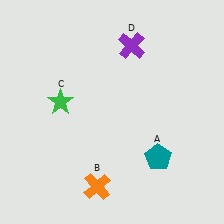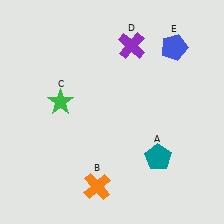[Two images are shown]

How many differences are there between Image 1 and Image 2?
There is 1 difference between the two images.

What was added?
A blue pentagon (E) was added in Image 2.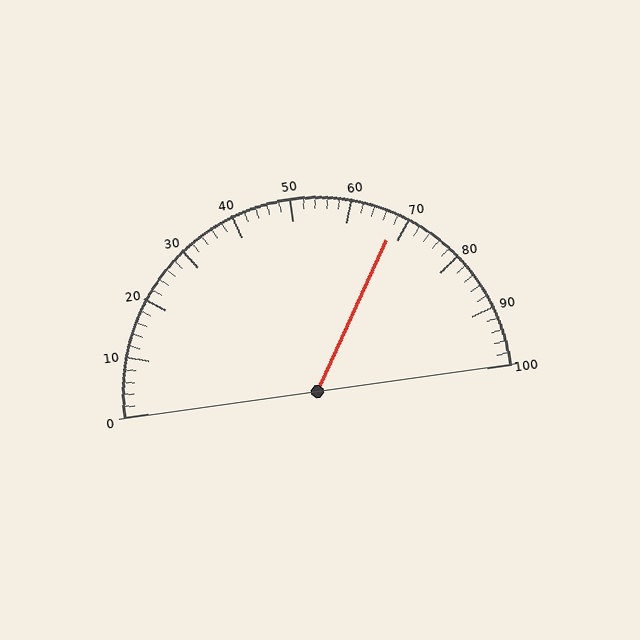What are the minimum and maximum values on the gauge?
The gauge ranges from 0 to 100.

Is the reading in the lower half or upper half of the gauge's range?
The reading is in the upper half of the range (0 to 100).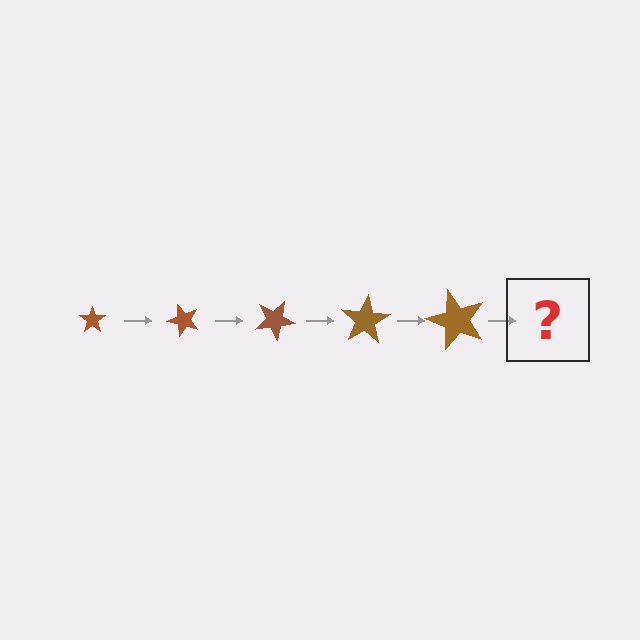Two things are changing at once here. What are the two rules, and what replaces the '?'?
The two rules are that the star grows larger each step and it rotates 50 degrees each step. The '?' should be a star, larger than the previous one and rotated 250 degrees from the start.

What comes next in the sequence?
The next element should be a star, larger than the previous one and rotated 250 degrees from the start.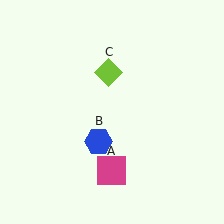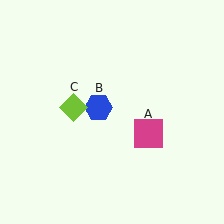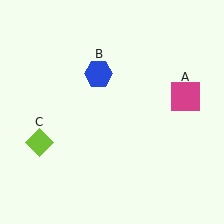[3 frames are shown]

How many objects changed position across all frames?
3 objects changed position: magenta square (object A), blue hexagon (object B), lime diamond (object C).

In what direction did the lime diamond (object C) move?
The lime diamond (object C) moved down and to the left.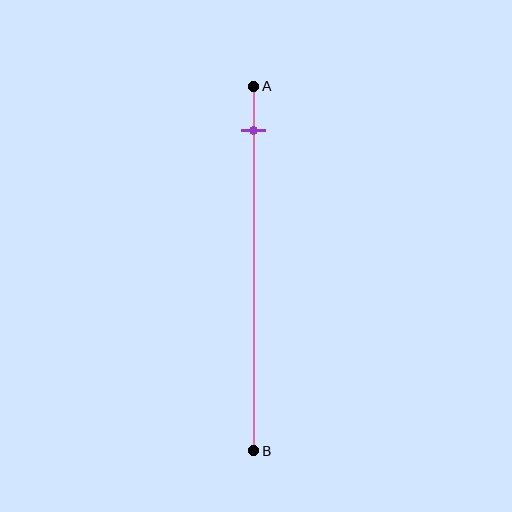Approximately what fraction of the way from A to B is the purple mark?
The purple mark is approximately 10% of the way from A to B.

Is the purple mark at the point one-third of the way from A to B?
No, the mark is at about 10% from A, not at the 33% one-third point.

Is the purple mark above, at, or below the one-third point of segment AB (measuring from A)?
The purple mark is above the one-third point of segment AB.